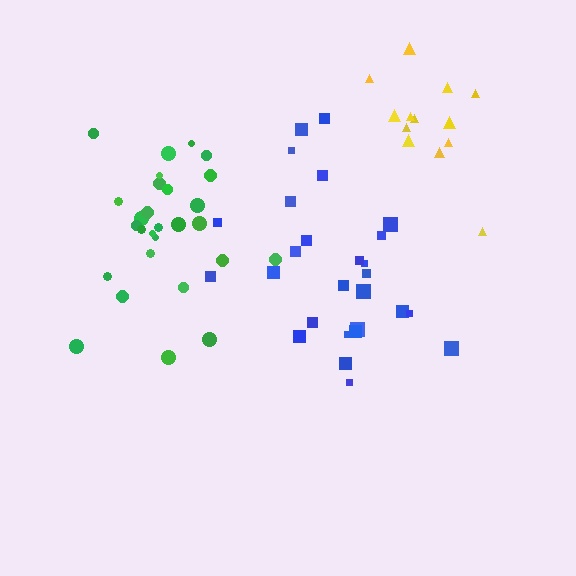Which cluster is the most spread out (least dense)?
Yellow.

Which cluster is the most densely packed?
Green.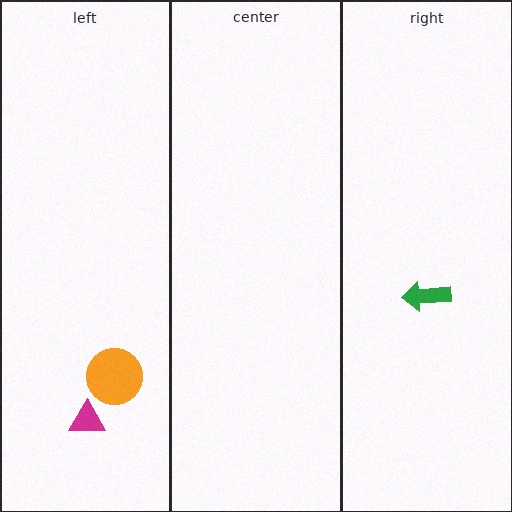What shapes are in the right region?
The green arrow.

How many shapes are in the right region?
1.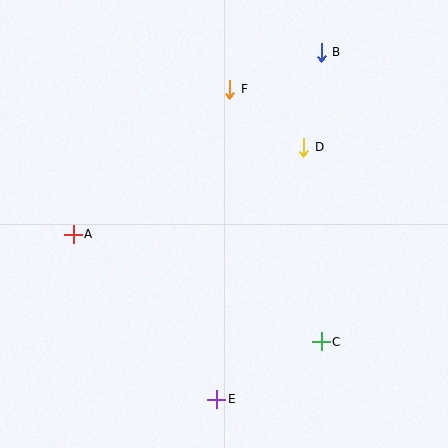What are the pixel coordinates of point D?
Point D is at (304, 147).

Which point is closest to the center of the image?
Point D at (304, 147) is closest to the center.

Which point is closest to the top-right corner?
Point B is closest to the top-right corner.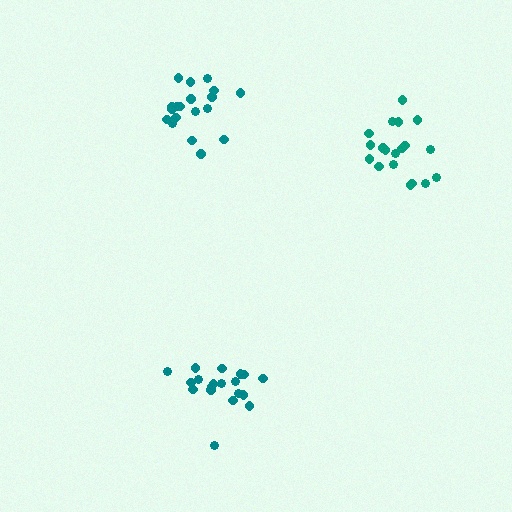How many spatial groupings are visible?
There are 3 spatial groupings.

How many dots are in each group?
Group 1: 19 dots, Group 2: 19 dots, Group 3: 19 dots (57 total).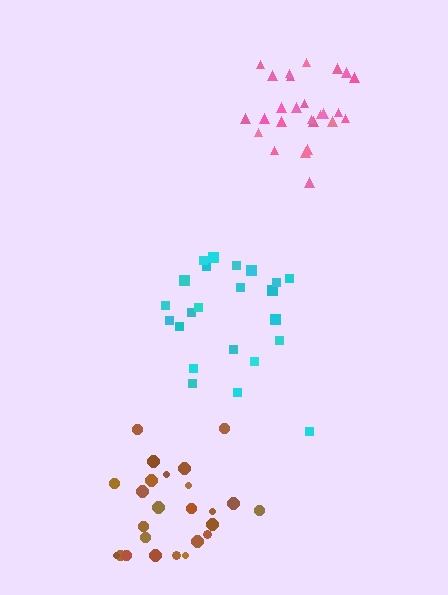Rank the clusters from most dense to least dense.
pink, brown, cyan.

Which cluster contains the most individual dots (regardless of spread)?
Pink (26).